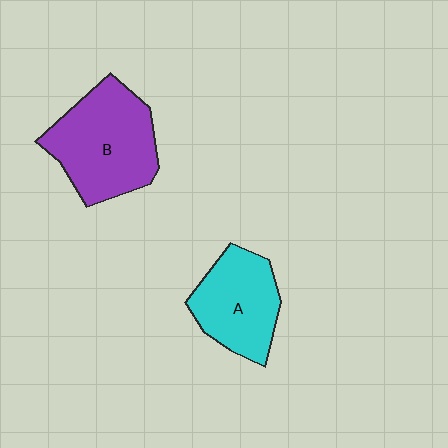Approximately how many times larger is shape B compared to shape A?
Approximately 1.3 times.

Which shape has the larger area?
Shape B (purple).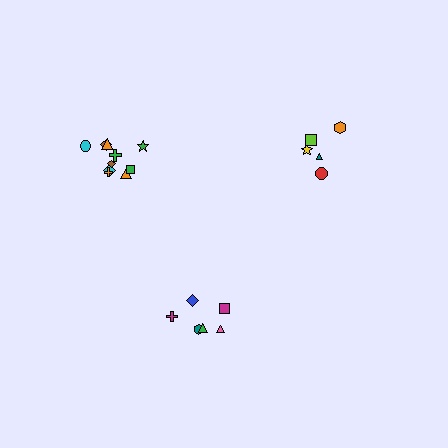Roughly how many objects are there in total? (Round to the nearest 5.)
Roughly 20 objects in total.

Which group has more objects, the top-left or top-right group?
The top-left group.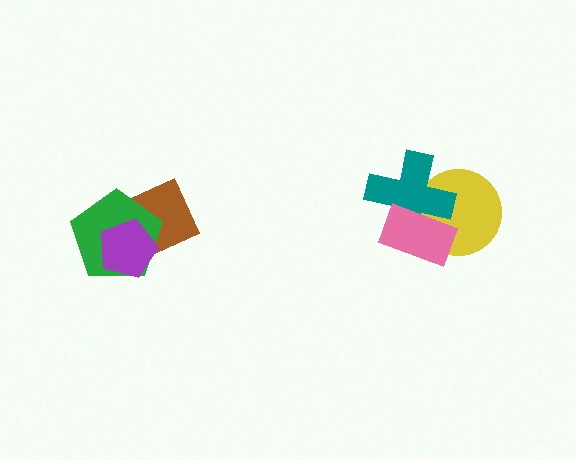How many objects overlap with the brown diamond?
2 objects overlap with the brown diamond.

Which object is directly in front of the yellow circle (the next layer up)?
The teal cross is directly in front of the yellow circle.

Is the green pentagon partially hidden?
Yes, it is partially covered by another shape.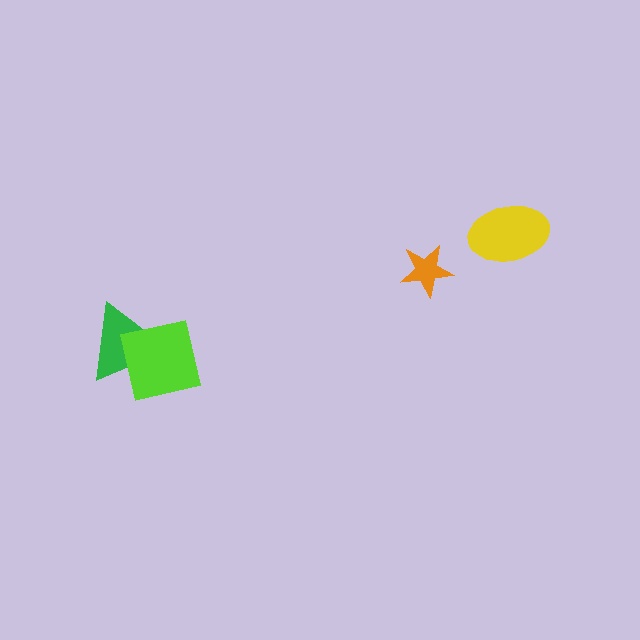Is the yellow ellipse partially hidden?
No, no other shape covers it.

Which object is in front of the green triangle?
The lime square is in front of the green triangle.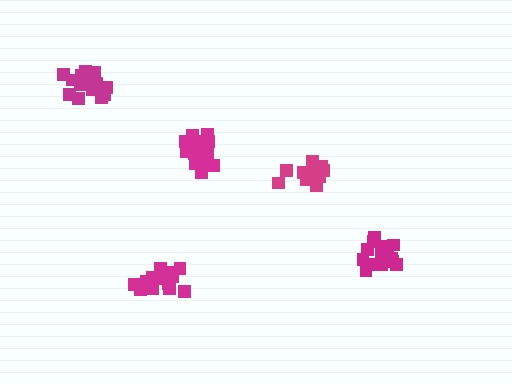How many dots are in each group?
Group 1: 15 dots, Group 2: 15 dots, Group 3: 11 dots, Group 4: 16 dots, Group 5: 16 dots (73 total).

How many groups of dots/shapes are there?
There are 5 groups.